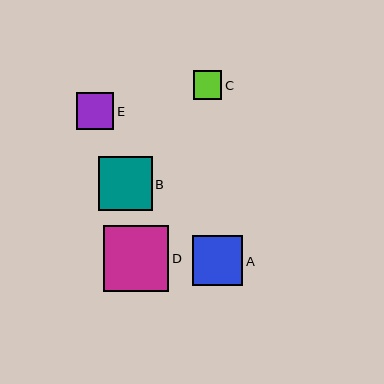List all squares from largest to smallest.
From largest to smallest: D, B, A, E, C.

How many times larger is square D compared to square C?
Square D is approximately 2.3 times the size of square C.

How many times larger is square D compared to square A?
Square D is approximately 1.3 times the size of square A.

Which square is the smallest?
Square C is the smallest with a size of approximately 29 pixels.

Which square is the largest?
Square D is the largest with a size of approximately 66 pixels.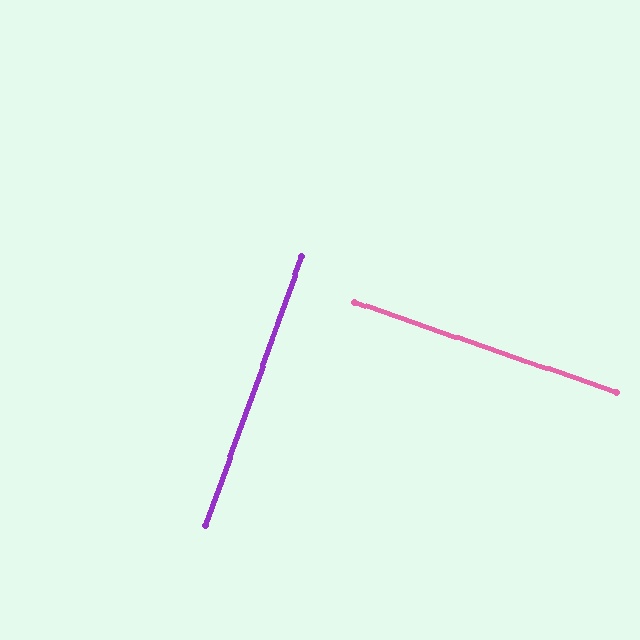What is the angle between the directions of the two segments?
Approximately 89 degrees.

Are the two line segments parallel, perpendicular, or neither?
Perpendicular — they meet at approximately 89°.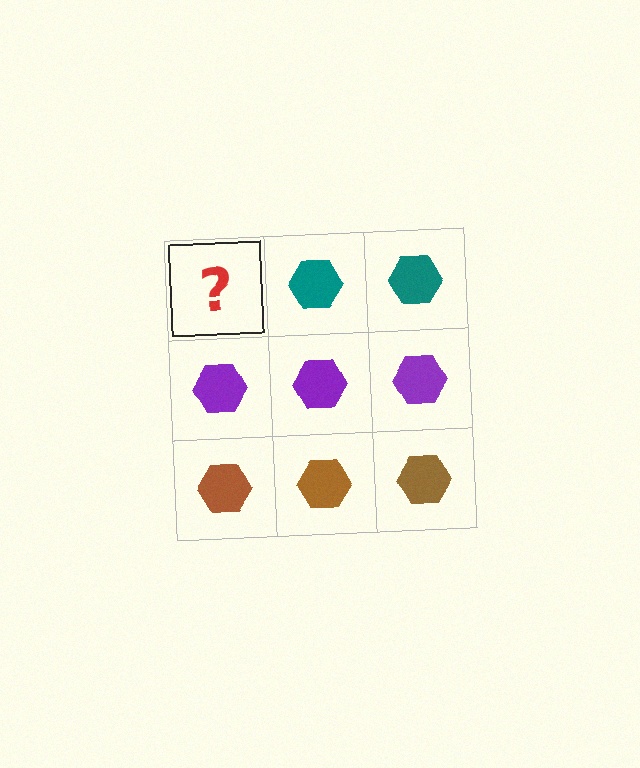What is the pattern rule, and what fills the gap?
The rule is that each row has a consistent color. The gap should be filled with a teal hexagon.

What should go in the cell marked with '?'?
The missing cell should contain a teal hexagon.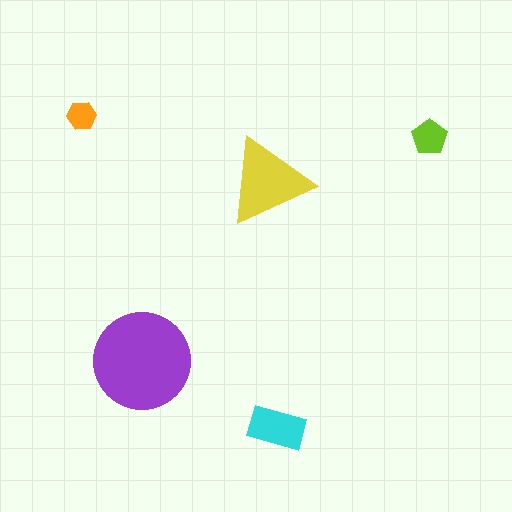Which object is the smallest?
The orange hexagon.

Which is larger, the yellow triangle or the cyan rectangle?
The yellow triangle.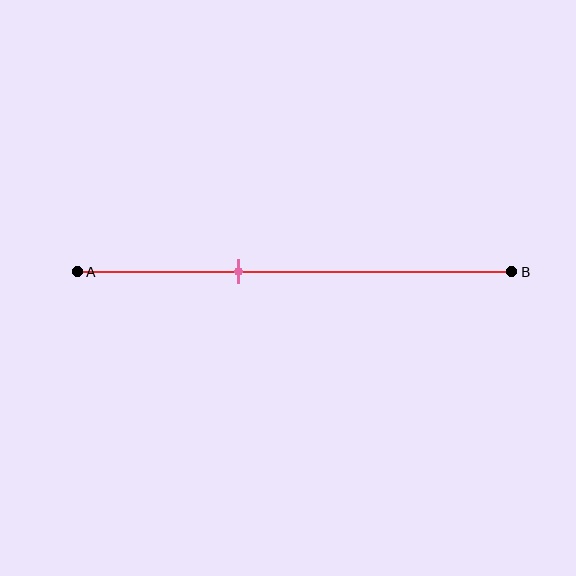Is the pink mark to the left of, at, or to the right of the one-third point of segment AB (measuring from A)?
The pink mark is to the right of the one-third point of segment AB.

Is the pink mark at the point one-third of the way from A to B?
No, the mark is at about 35% from A, not at the 33% one-third point.